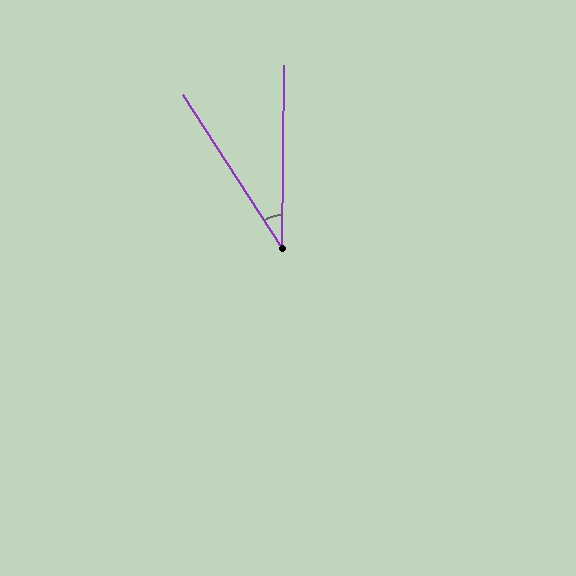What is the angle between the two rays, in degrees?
Approximately 34 degrees.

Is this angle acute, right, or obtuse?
It is acute.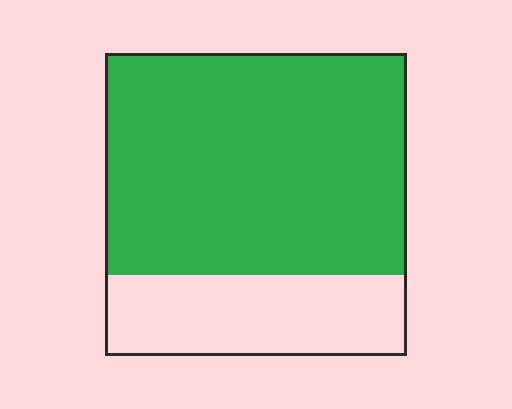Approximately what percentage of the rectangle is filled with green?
Approximately 75%.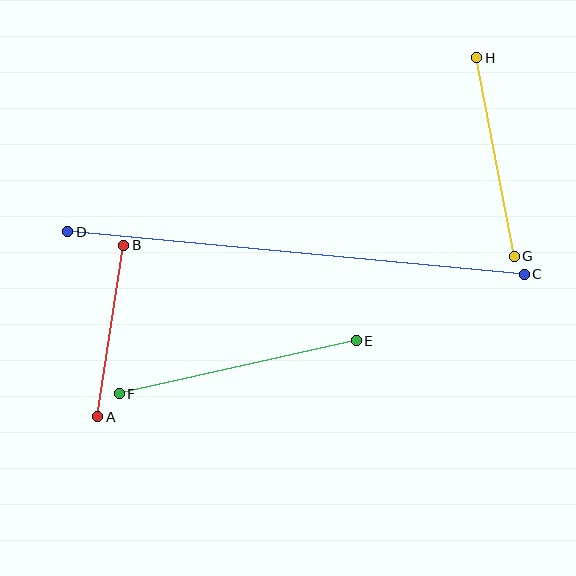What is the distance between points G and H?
The distance is approximately 202 pixels.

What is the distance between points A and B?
The distance is approximately 173 pixels.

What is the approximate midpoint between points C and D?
The midpoint is at approximately (296, 253) pixels.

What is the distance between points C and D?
The distance is approximately 459 pixels.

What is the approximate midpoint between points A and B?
The midpoint is at approximately (111, 331) pixels.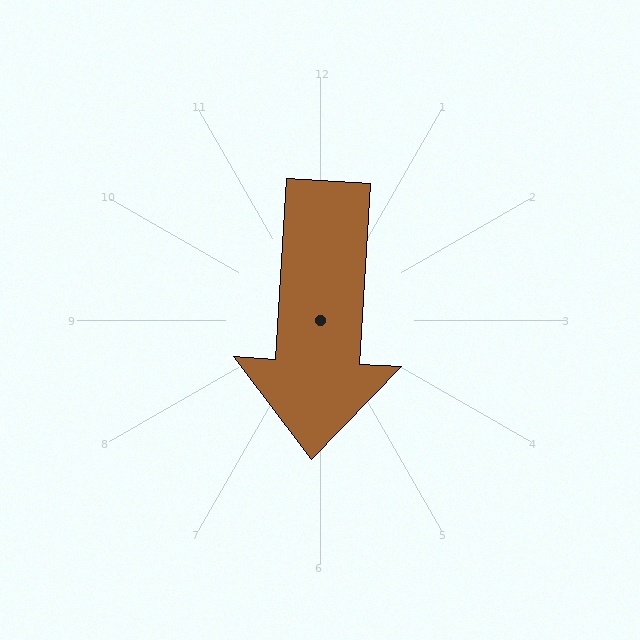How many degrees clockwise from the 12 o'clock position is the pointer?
Approximately 183 degrees.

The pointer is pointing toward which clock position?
Roughly 6 o'clock.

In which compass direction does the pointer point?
South.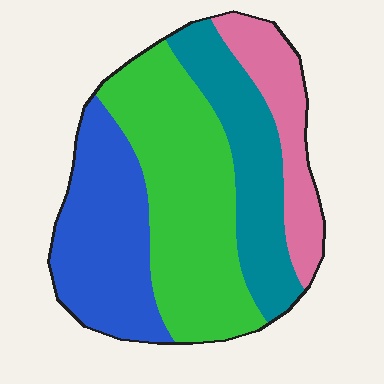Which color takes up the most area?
Green, at roughly 35%.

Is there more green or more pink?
Green.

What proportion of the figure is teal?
Teal covers 21% of the figure.